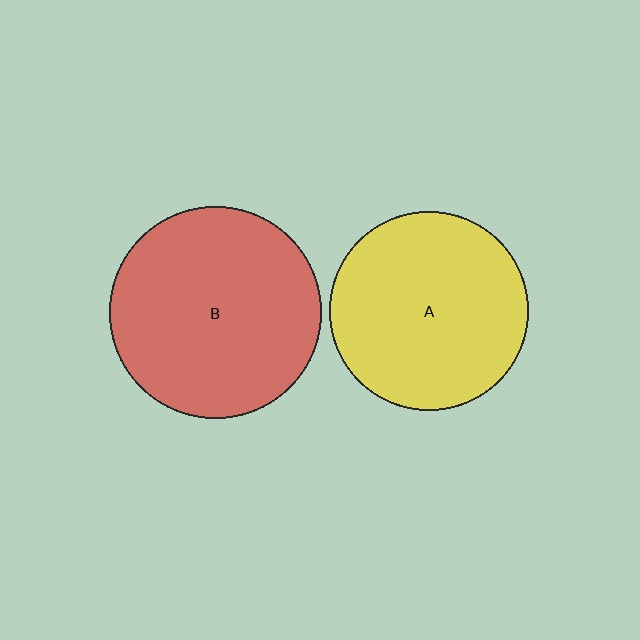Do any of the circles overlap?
No, none of the circles overlap.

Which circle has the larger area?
Circle B (red).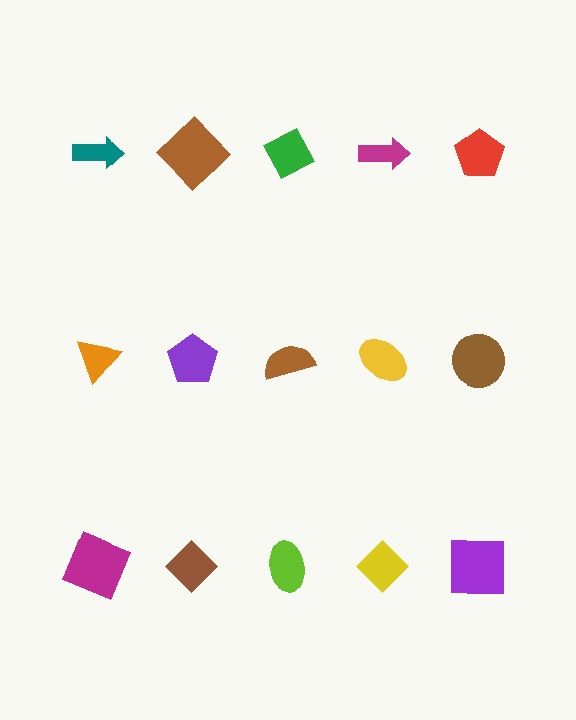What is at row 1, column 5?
A red pentagon.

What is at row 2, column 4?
A yellow ellipse.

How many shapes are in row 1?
5 shapes.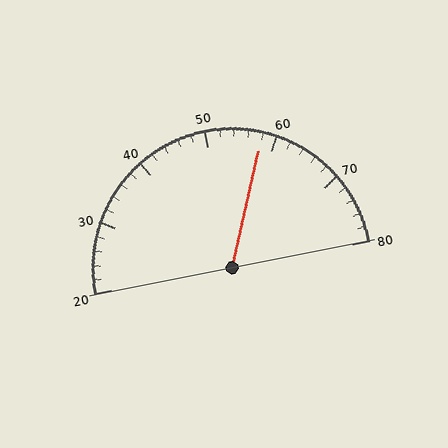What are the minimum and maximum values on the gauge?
The gauge ranges from 20 to 80.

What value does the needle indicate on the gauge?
The needle indicates approximately 58.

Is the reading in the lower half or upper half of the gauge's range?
The reading is in the upper half of the range (20 to 80).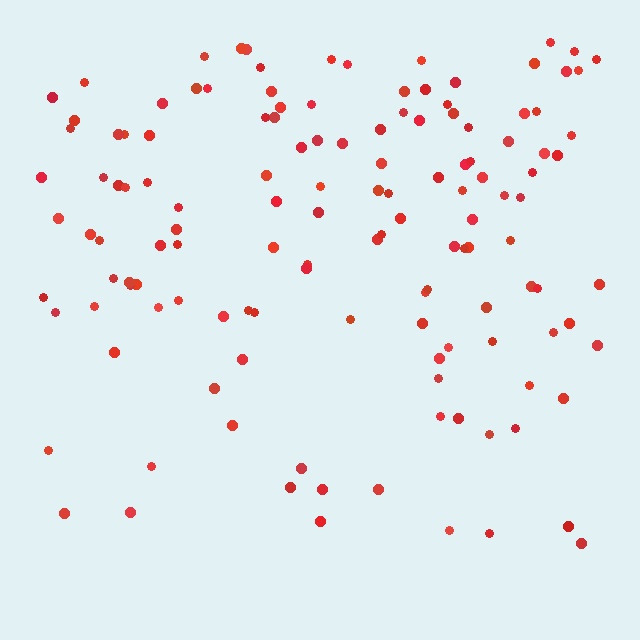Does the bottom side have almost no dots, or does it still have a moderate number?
Still a moderate number, just noticeably fewer than the top.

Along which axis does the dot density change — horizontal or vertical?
Vertical.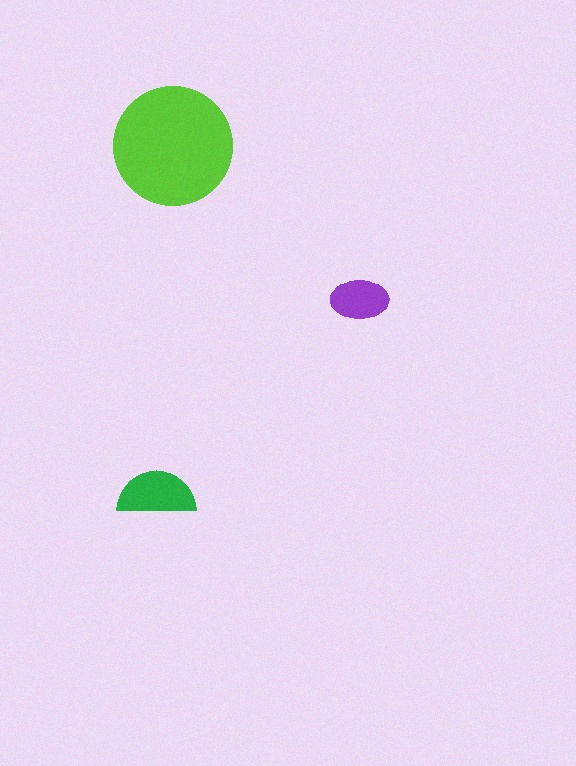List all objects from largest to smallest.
The lime circle, the green semicircle, the purple ellipse.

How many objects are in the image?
There are 3 objects in the image.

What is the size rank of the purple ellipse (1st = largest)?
3rd.